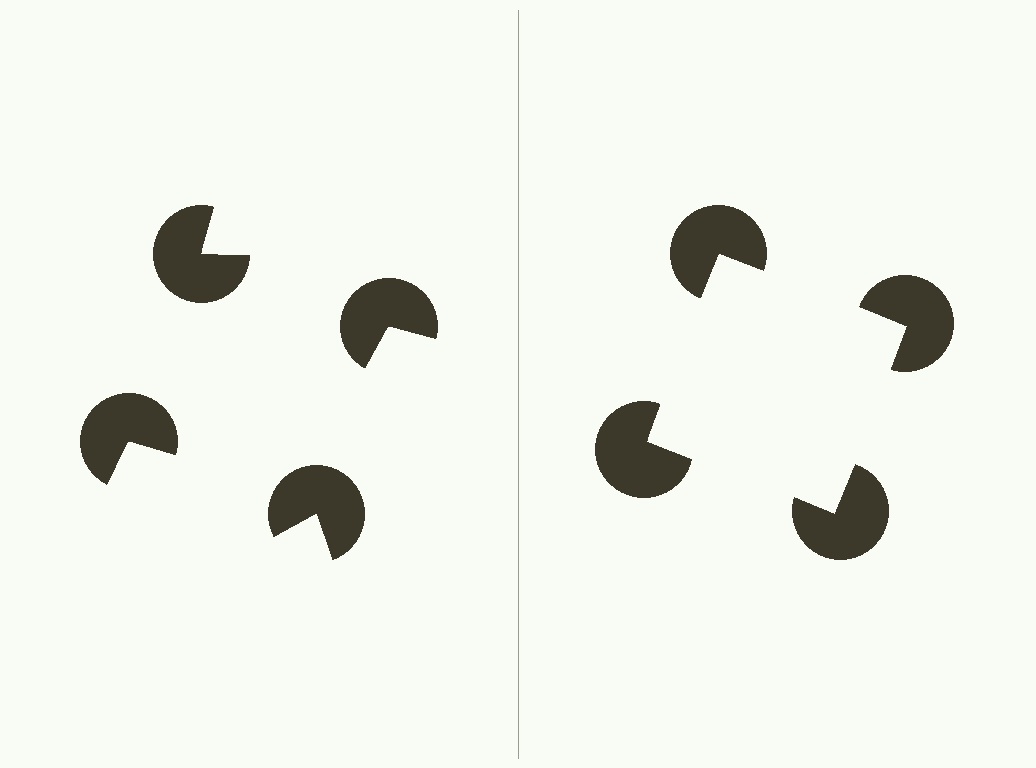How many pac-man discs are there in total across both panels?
8 — 4 on each side.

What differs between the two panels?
The pac-man discs are positioned identically on both sides; only the wedge orientations differ. On the right they align to a square; on the left they are misaligned.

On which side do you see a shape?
An illusory square appears on the right side. On the left side the wedge cuts are rotated, so no coherent shape forms.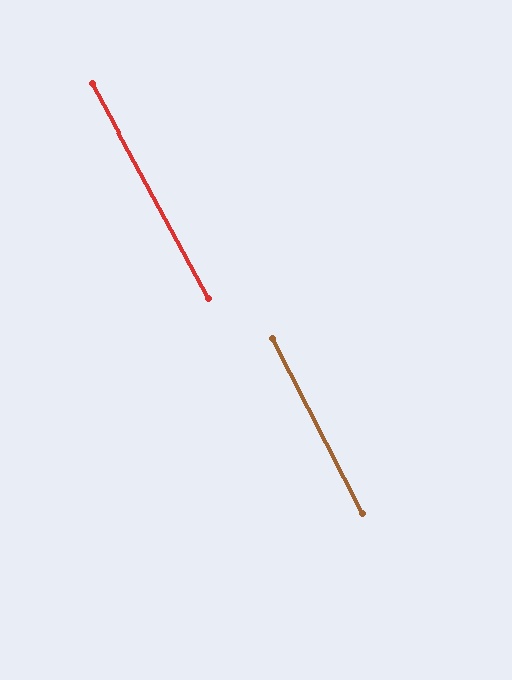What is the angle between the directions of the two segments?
Approximately 1 degree.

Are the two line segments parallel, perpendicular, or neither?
Parallel — their directions differ by only 1.4°.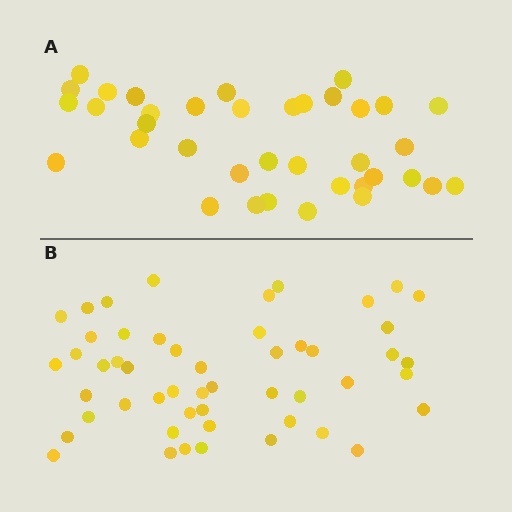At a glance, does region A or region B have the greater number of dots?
Region B (the bottom region) has more dots.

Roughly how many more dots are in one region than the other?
Region B has approximately 15 more dots than region A.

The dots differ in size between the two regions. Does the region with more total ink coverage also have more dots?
No. Region A has more total ink coverage because its dots are larger, but region B actually contains more individual dots. Total area can be misleading — the number of items is what matters here.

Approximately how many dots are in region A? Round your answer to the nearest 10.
About 40 dots. (The exact count is 37, which rounds to 40.)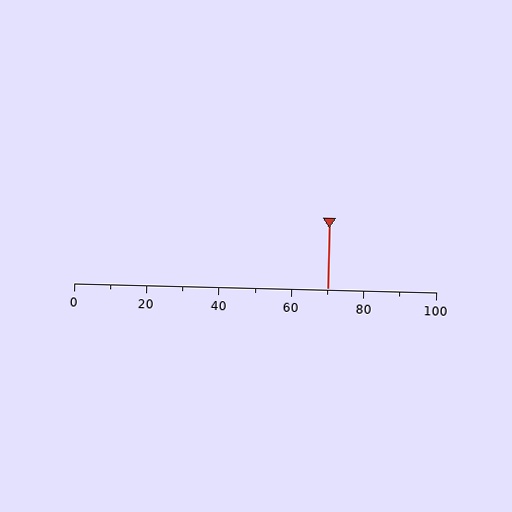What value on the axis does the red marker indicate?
The marker indicates approximately 70.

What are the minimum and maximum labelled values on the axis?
The axis runs from 0 to 100.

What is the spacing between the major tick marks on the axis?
The major ticks are spaced 20 apart.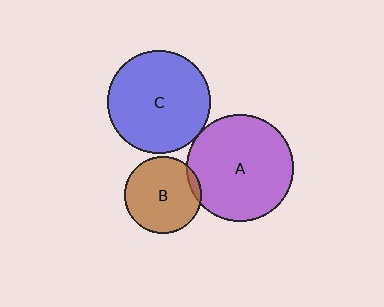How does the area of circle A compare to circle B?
Approximately 1.9 times.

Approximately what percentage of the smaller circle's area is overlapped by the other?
Approximately 5%.